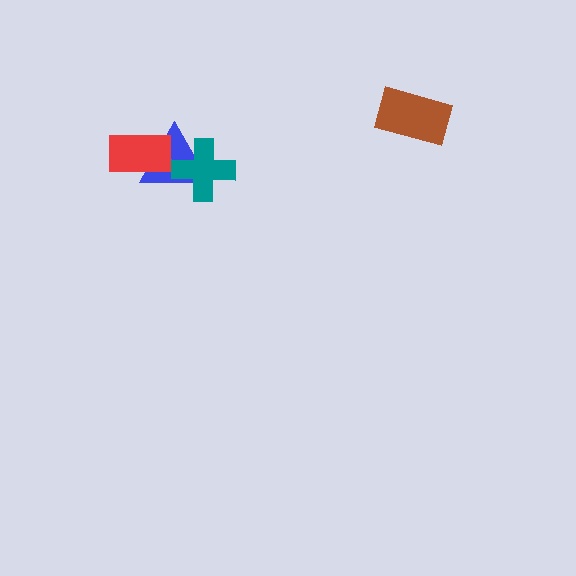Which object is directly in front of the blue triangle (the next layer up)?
The teal cross is directly in front of the blue triangle.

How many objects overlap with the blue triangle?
2 objects overlap with the blue triangle.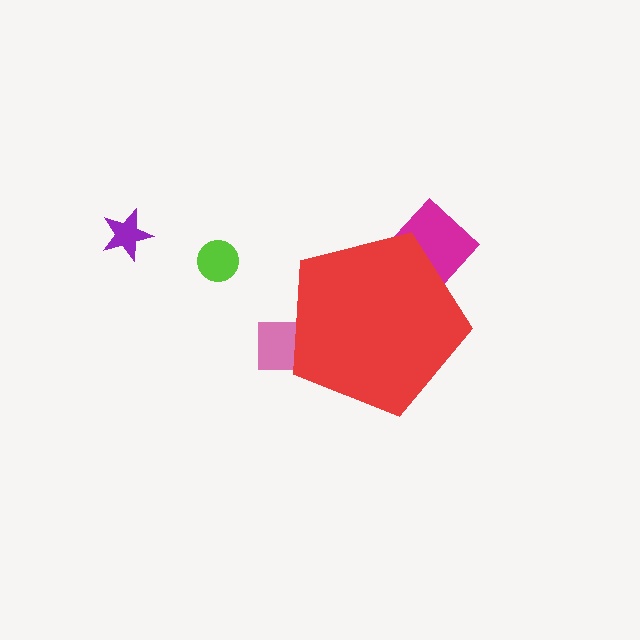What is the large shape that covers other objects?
A red pentagon.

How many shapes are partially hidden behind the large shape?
2 shapes are partially hidden.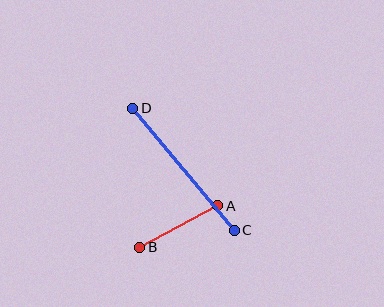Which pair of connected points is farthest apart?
Points C and D are farthest apart.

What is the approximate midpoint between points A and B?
The midpoint is at approximately (178, 226) pixels.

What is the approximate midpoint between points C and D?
The midpoint is at approximately (183, 169) pixels.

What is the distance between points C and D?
The distance is approximately 159 pixels.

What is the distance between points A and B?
The distance is approximately 89 pixels.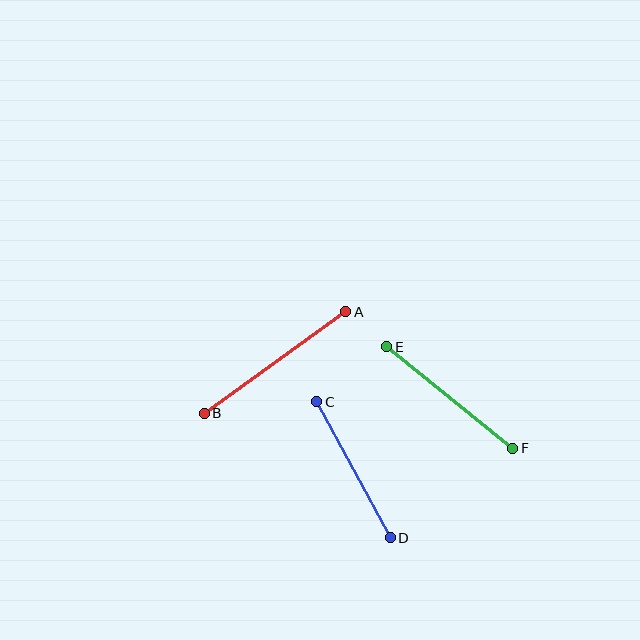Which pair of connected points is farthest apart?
Points A and B are farthest apart.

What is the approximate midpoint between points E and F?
The midpoint is at approximately (450, 397) pixels.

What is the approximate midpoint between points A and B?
The midpoint is at approximately (275, 362) pixels.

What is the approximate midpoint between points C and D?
The midpoint is at approximately (353, 470) pixels.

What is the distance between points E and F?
The distance is approximately 162 pixels.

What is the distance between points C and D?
The distance is approximately 155 pixels.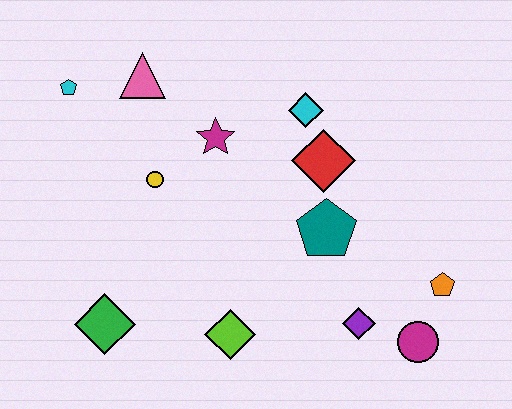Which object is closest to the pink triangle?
The cyan pentagon is closest to the pink triangle.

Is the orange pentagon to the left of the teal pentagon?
No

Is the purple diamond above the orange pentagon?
No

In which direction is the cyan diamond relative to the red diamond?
The cyan diamond is above the red diamond.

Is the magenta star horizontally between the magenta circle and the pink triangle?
Yes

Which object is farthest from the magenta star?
The magenta circle is farthest from the magenta star.